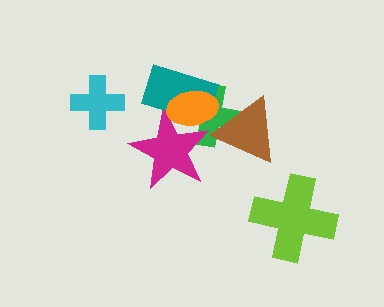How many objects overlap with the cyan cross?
0 objects overlap with the cyan cross.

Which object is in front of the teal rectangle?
The orange ellipse is in front of the teal rectangle.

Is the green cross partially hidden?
Yes, it is partially covered by another shape.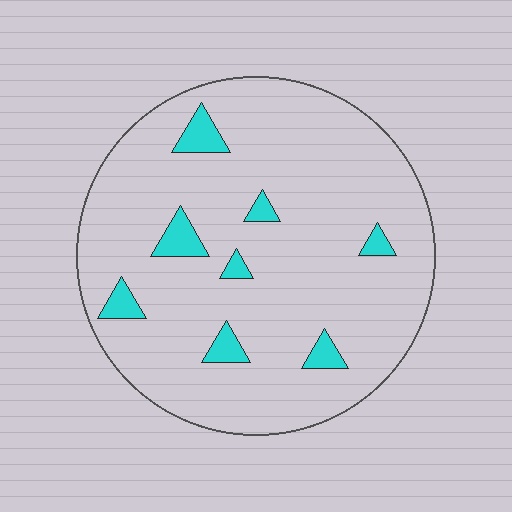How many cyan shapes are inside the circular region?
8.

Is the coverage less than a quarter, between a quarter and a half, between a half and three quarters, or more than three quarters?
Less than a quarter.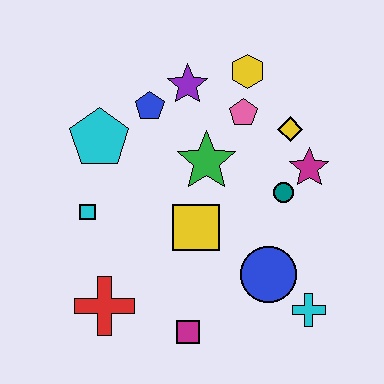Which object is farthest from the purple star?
The cyan cross is farthest from the purple star.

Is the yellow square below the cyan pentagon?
Yes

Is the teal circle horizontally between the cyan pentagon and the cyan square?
No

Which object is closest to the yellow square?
The green star is closest to the yellow square.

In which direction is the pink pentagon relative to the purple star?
The pink pentagon is to the right of the purple star.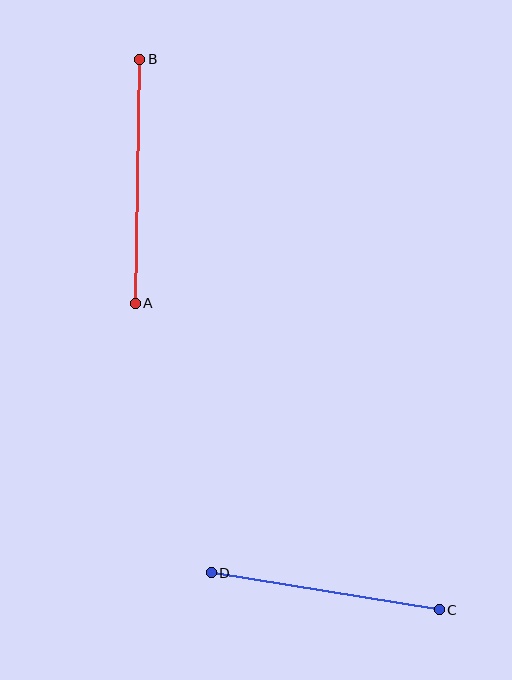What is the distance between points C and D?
The distance is approximately 231 pixels.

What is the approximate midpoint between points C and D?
The midpoint is at approximately (325, 591) pixels.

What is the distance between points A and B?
The distance is approximately 244 pixels.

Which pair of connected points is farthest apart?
Points A and B are farthest apart.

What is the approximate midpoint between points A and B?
The midpoint is at approximately (137, 181) pixels.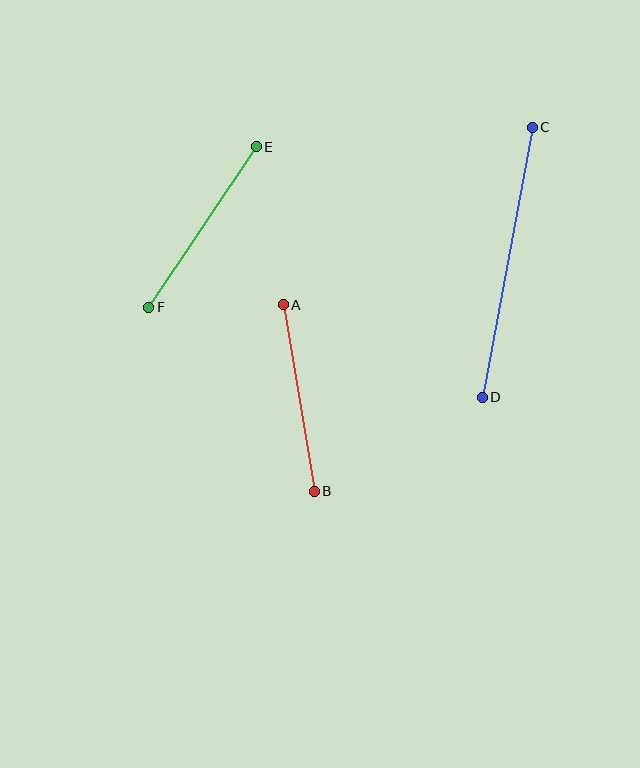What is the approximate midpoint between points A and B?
The midpoint is at approximately (299, 398) pixels.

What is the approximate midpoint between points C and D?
The midpoint is at approximately (507, 262) pixels.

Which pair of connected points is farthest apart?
Points C and D are farthest apart.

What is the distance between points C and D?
The distance is approximately 275 pixels.